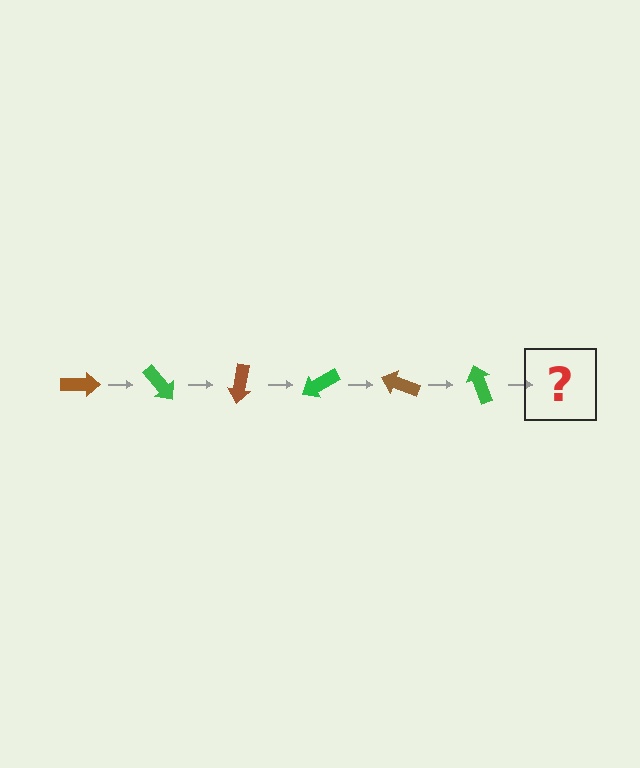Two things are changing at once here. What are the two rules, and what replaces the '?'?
The two rules are that it rotates 50 degrees each step and the color cycles through brown and green. The '?' should be a brown arrow, rotated 300 degrees from the start.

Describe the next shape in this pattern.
It should be a brown arrow, rotated 300 degrees from the start.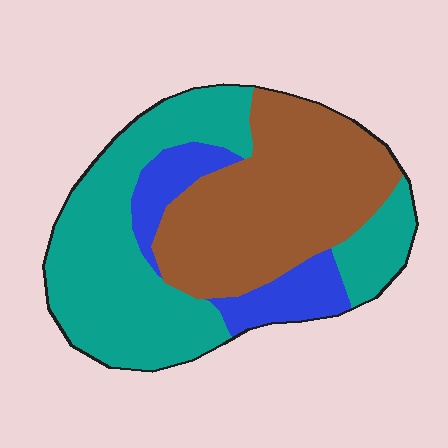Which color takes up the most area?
Teal, at roughly 45%.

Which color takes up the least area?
Blue, at roughly 15%.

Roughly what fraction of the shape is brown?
Brown covers about 40% of the shape.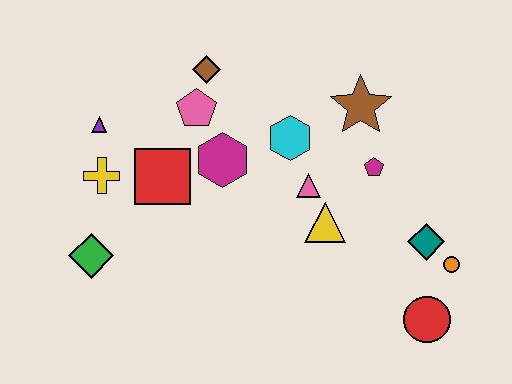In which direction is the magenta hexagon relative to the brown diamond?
The magenta hexagon is below the brown diamond.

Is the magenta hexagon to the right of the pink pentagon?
Yes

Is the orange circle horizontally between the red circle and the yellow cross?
No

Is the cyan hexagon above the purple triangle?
No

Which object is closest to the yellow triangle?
The pink triangle is closest to the yellow triangle.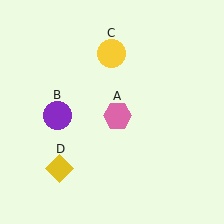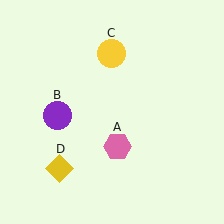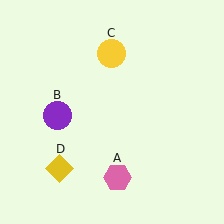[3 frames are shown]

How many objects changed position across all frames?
1 object changed position: pink hexagon (object A).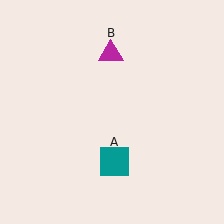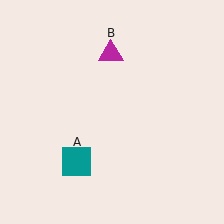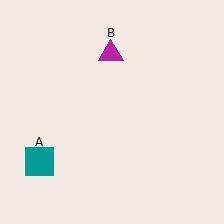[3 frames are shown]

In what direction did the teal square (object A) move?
The teal square (object A) moved left.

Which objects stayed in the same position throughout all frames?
Magenta triangle (object B) remained stationary.